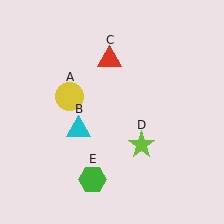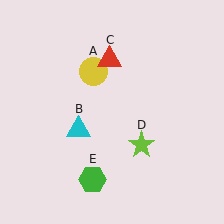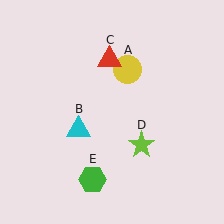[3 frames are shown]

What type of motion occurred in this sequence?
The yellow circle (object A) rotated clockwise around the center of the scene.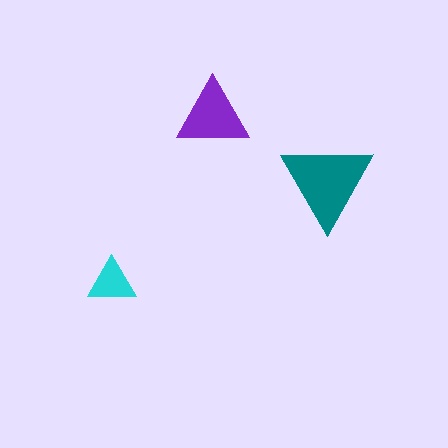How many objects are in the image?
There are 3 objects in the image.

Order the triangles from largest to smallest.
the teal one, the purple one, the cyan one.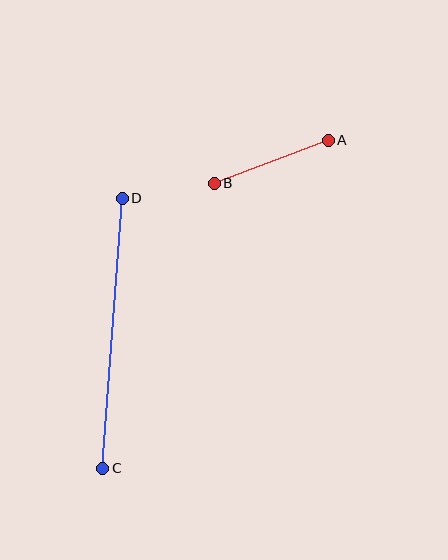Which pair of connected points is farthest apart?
Points C and D are farthest apart.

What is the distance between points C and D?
The distance is approximately 270 pixels.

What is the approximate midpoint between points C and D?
The midpoint is at approximately (112, 333) pixels.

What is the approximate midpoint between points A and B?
The midpoint is at approximately (271, 162) pixels.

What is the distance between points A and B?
The distance is approximately 121 pixels.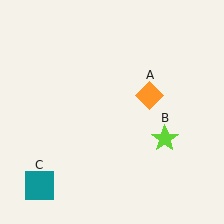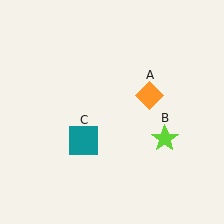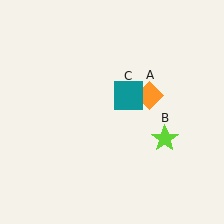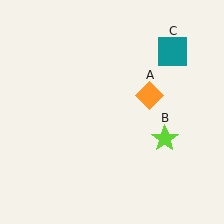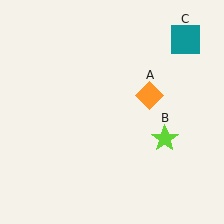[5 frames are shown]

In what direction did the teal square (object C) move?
The teal square (object C) moved up and to the right.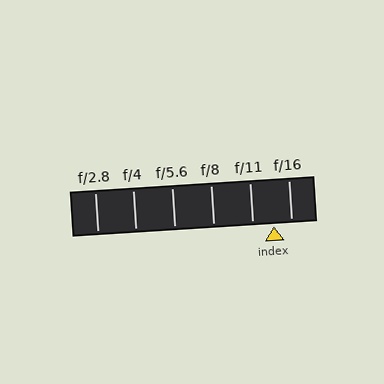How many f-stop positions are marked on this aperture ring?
There are 6 f-stop positions marked.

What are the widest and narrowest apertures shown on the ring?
The widest aperture shown is f/2.8 and the narrowest is f/16.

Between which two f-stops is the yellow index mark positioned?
The index mark is between f/11 and f/16.